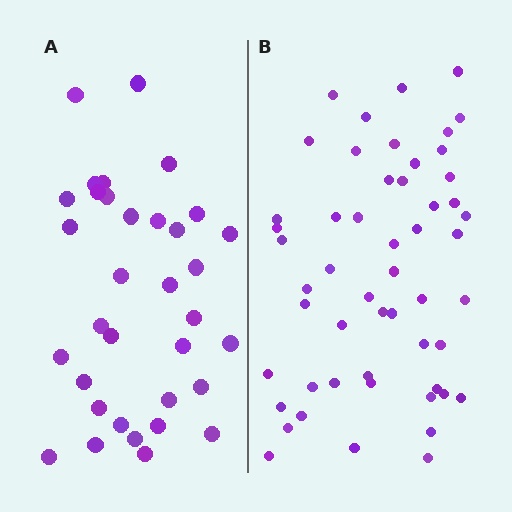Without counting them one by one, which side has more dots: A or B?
Region B (the right region) has more dots.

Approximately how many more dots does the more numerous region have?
Region B has approximately 20 more dots than region A.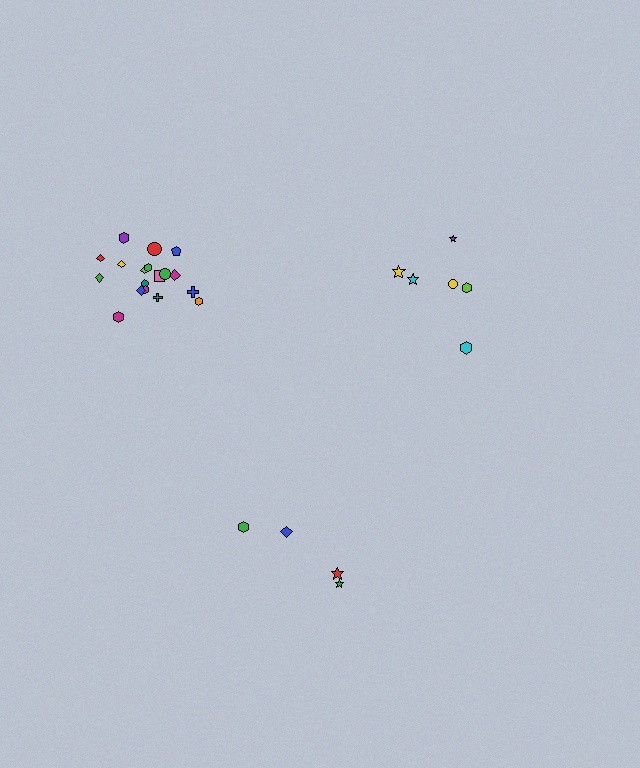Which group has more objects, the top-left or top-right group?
The top-left group.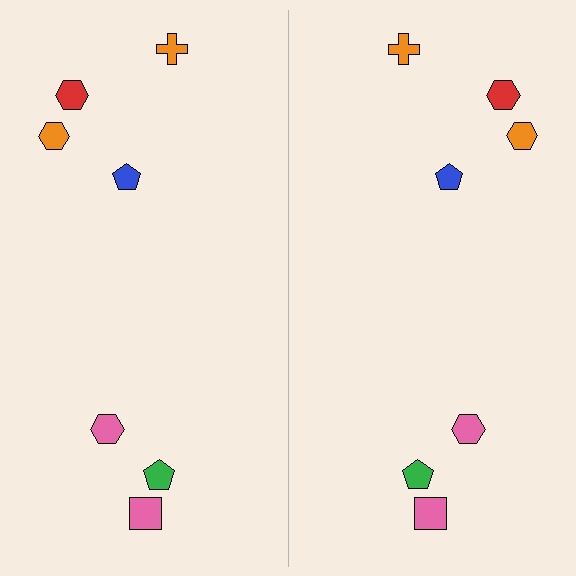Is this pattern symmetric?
Yes, this pattern has bilateral (reflection) symmetry.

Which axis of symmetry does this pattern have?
The pattern has a vertical axis of symmetry running through the center of the image.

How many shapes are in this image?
There are 14 shapes in this image.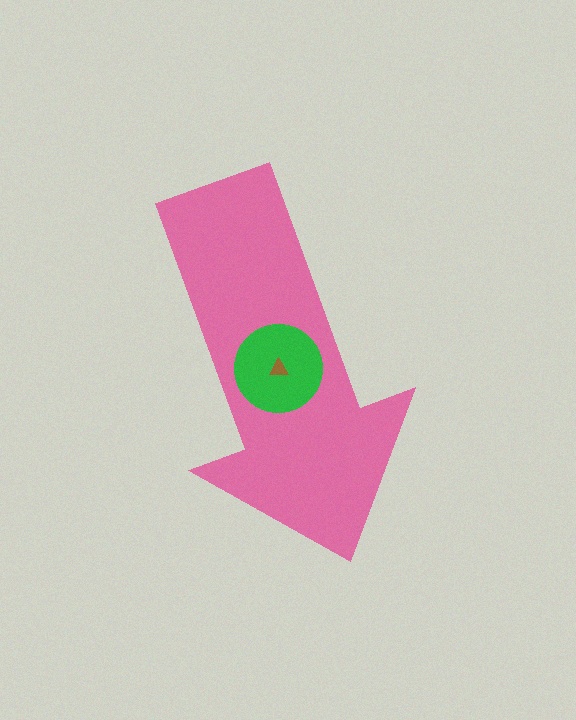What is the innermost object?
The brown triangle.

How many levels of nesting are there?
3.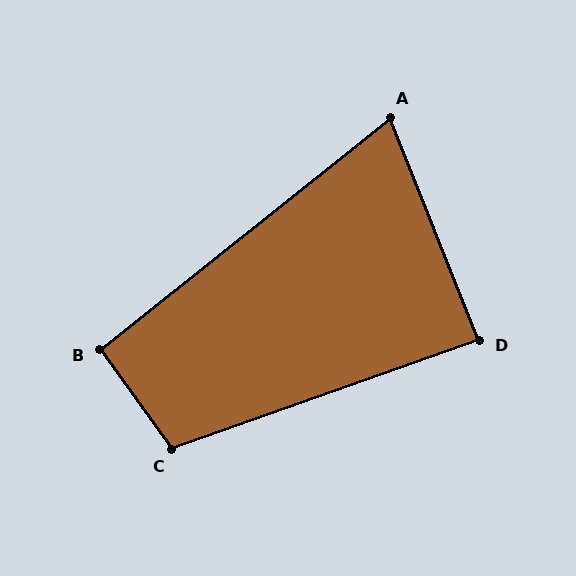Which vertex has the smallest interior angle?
A, at approximately 73 degrees.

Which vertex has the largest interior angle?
C, at approximately 107 degrees.